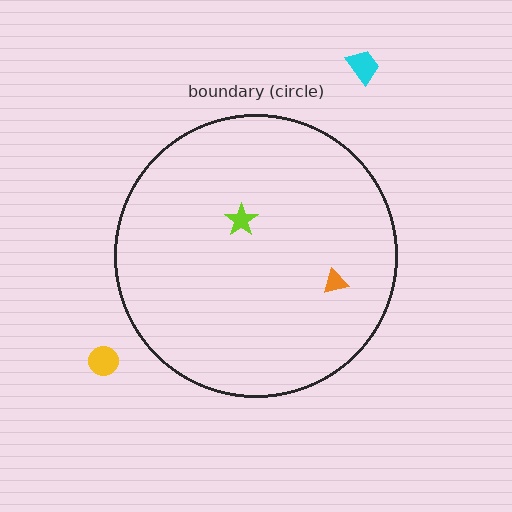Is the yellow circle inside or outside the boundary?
Outside.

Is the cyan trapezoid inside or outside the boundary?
Outside.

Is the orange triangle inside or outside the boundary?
Inside.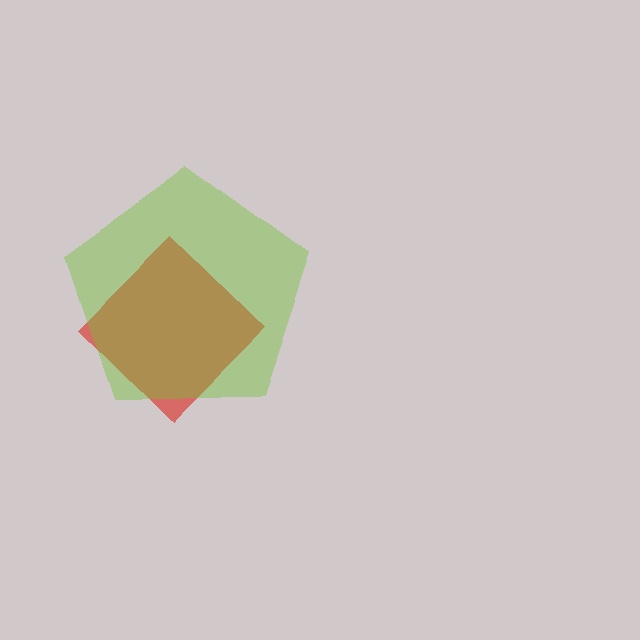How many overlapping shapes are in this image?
There are 2 overlapping shapes in the image.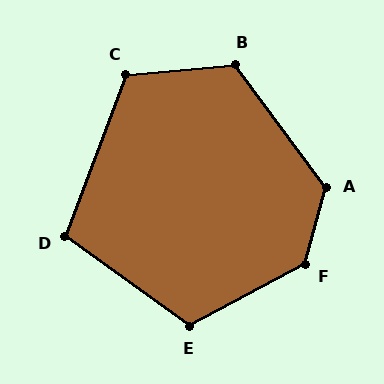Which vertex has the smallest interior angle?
D, at approximately 105 degrees.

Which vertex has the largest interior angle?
F, at approximately 134 degrees.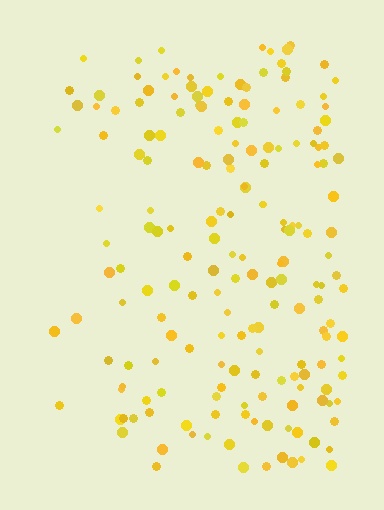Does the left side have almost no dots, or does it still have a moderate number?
Still a moderate number, just noticeably fewer than the right.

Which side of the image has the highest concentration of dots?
The right.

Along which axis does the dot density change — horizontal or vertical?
Horizontal.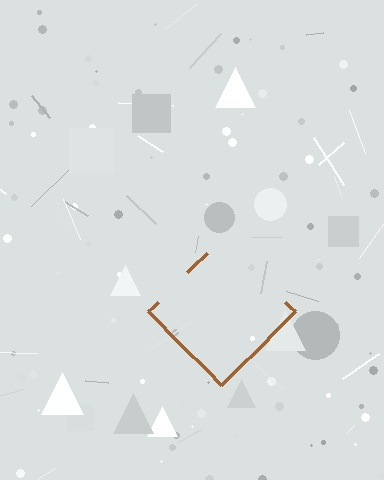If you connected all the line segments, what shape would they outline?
They would outline a diamond.